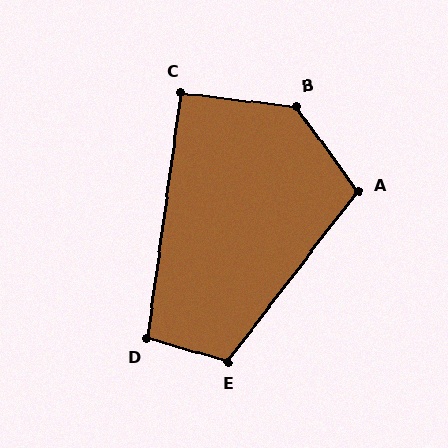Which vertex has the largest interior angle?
B, at approximately 133 degrees.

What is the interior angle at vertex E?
Approximately 111 degrees (obtuse).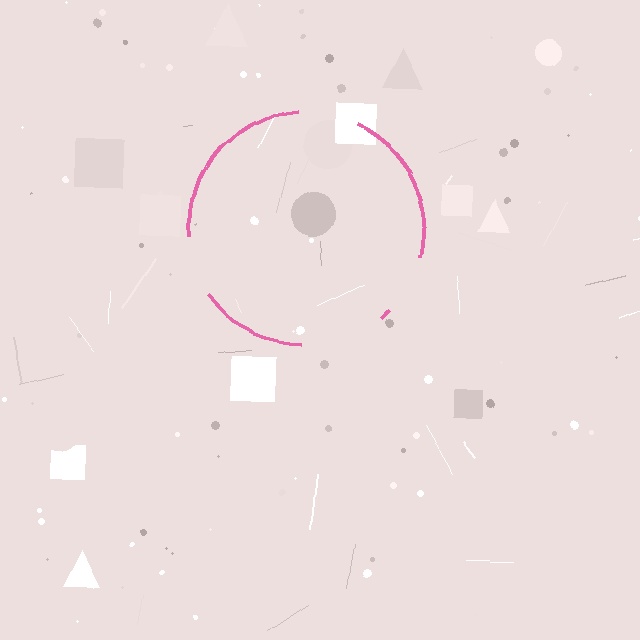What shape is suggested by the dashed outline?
The dashed outline suggests a circle.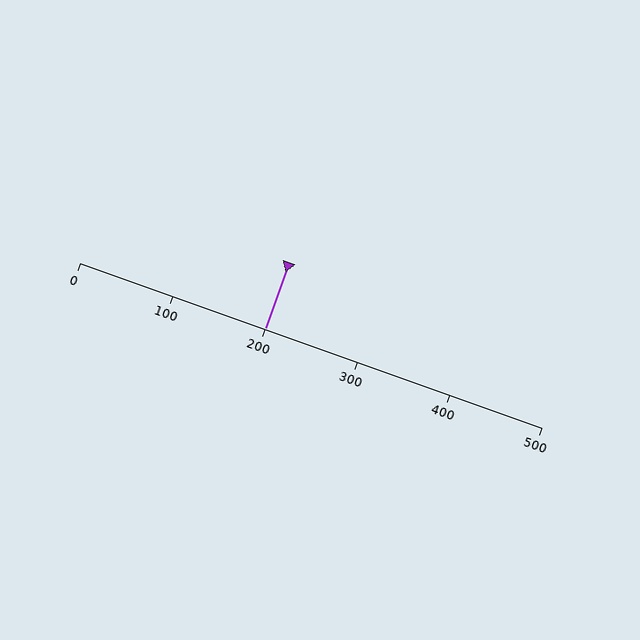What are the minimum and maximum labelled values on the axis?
The axis runs from 0 to 500.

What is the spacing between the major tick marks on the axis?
The major ticks are spaced 100 apart.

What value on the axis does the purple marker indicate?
The marker indicates approximately 200.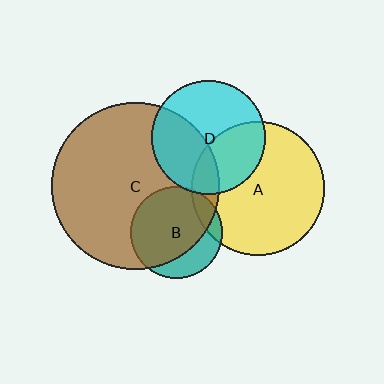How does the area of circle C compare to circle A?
Approximately 1.6 times.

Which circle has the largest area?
Circle C (brown).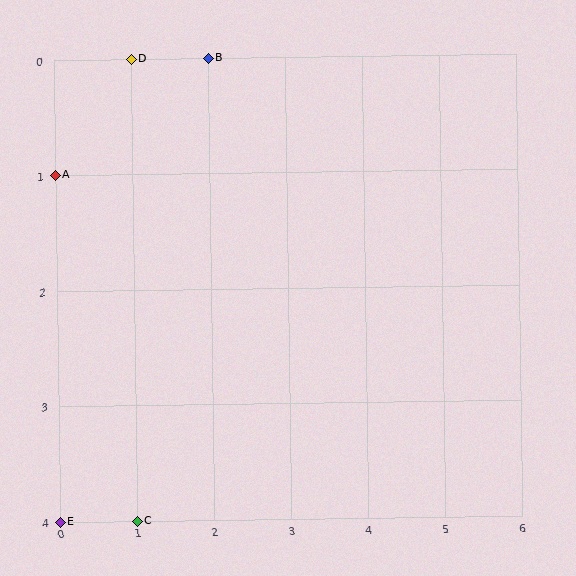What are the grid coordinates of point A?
Point A is at grid coordinates (0, 1).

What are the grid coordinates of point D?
Point D is at grid coordinates (1, 0).